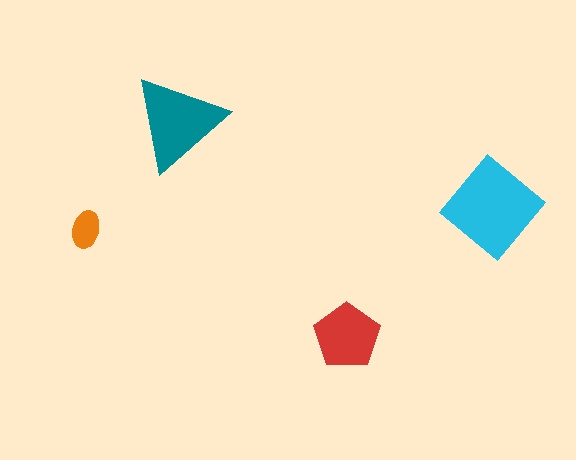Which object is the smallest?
The orange ellipse.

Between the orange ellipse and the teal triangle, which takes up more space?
The teal triangle.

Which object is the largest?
The cyan diamond.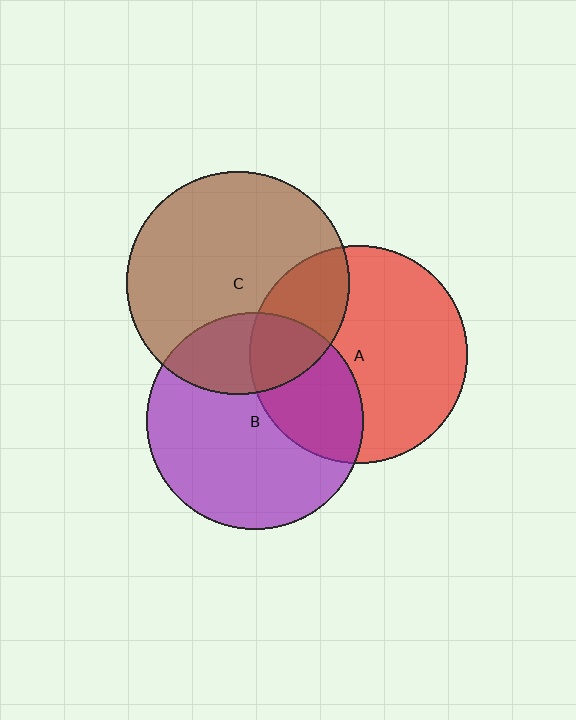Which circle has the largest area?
Circle C (brown).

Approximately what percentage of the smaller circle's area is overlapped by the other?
Approximately 30%.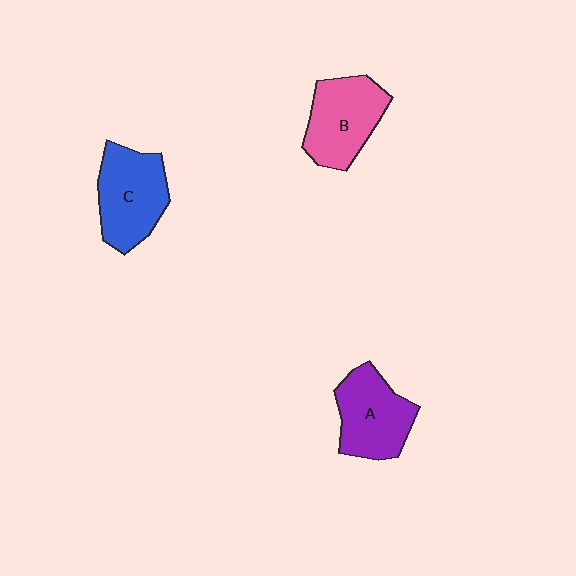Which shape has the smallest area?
Shape A (purple).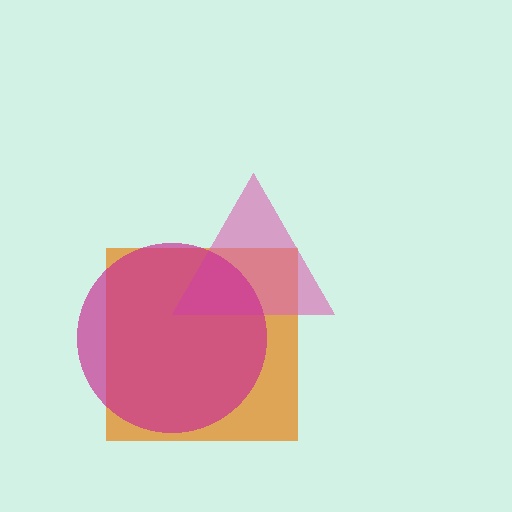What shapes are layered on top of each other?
The layered shapes are: an orange square, a pink triangle, a magenta circle.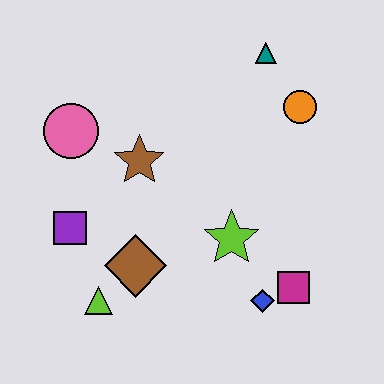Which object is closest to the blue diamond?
The magenta square is closest to the blue diamond.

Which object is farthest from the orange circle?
The lime triangle is farthest from the orange circle.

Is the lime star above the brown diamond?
Yes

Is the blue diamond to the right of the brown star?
Yes